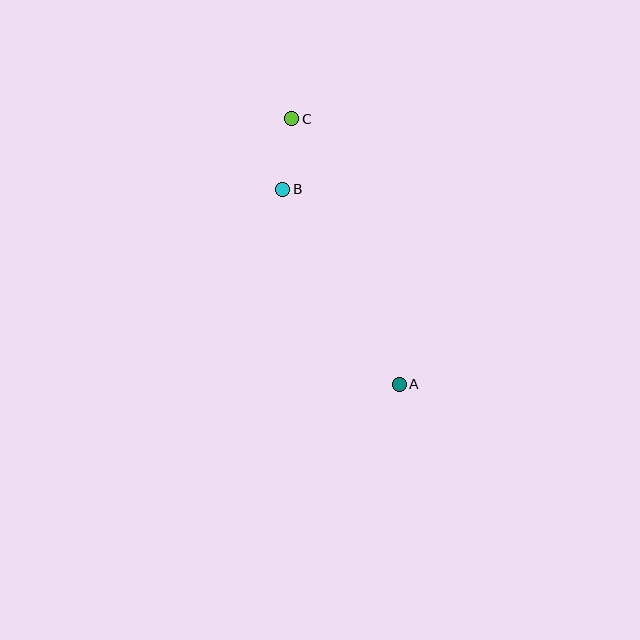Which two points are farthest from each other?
Points A and C are farthest from each other.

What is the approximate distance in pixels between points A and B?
The distance between A and B is approximately 227 pixels.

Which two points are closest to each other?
Points B and C are closest to each other.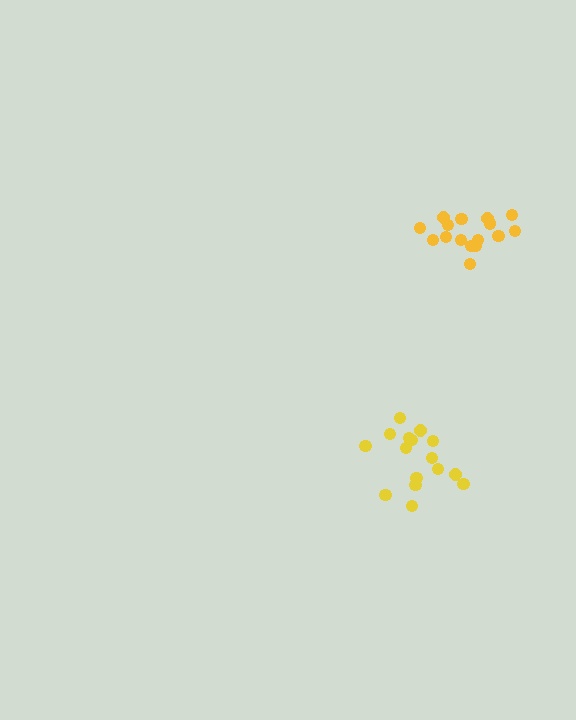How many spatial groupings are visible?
There are 2 spatial groupings.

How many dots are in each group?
Group 1: 16 dots, Group 2: 16 dots (32 total).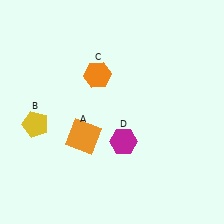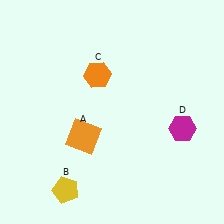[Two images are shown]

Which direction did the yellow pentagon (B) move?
The yellow pentagon (B) moved down.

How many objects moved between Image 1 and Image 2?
2 objects moved between the two images.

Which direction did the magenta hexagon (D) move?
The magenta hexagon (D) moved right.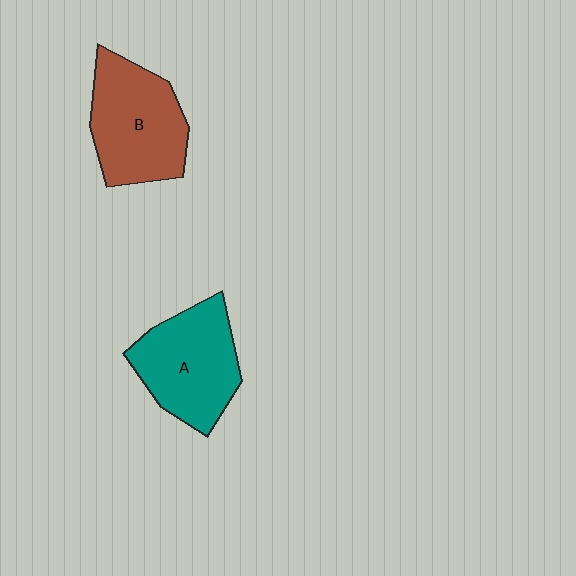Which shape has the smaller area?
Shape A (teal).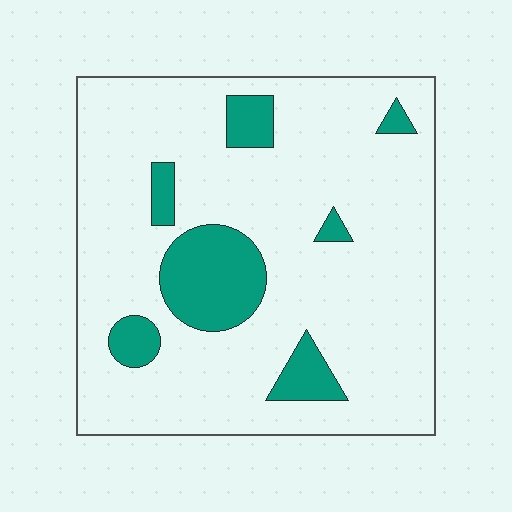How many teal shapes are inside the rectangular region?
7.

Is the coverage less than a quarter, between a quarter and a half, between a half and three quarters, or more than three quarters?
Less than a quarter.